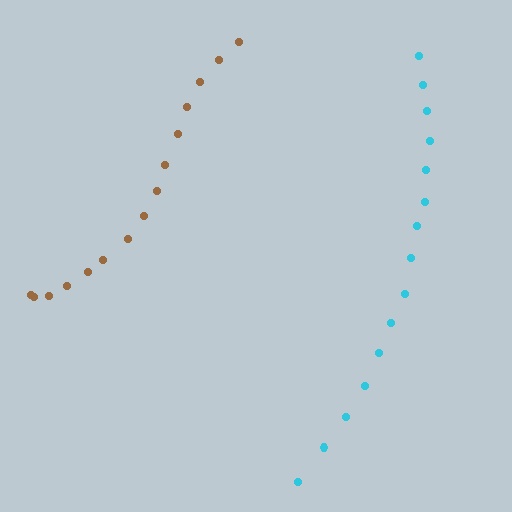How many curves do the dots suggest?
There are 2 distinct paths.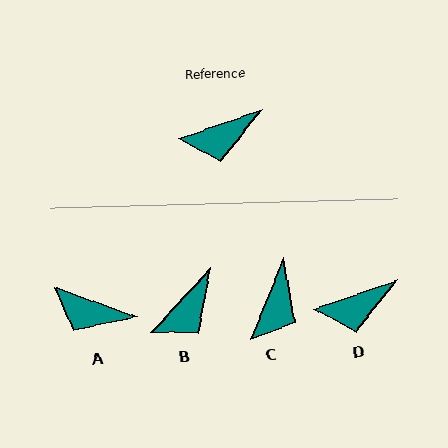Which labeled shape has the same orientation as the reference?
D.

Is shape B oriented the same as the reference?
No, it is off by about 27 degrees.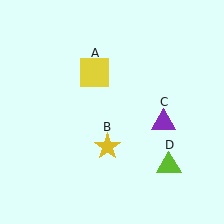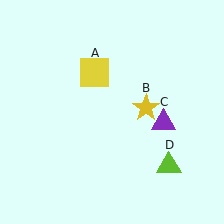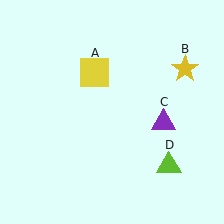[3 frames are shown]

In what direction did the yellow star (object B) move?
The yellow star (object B) moved up and to the right.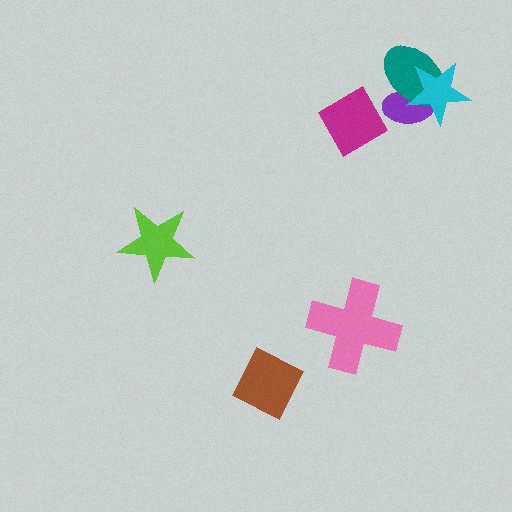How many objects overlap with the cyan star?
2 objects overlap with the cyan star.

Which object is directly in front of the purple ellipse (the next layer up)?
The teal ellipse is directly in front of the purple ellipse.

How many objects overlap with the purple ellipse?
2 objects overlap with the purple ellipse.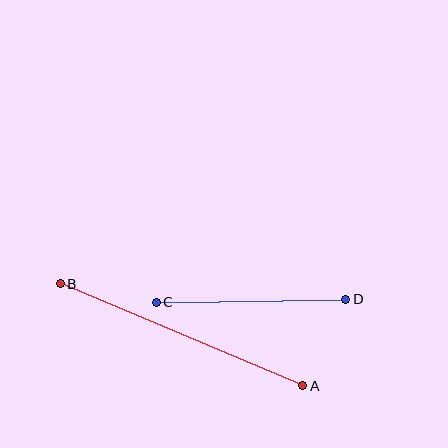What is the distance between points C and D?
The distance is approximately 189 pixels.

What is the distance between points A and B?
The distance is approximately 263 pixels.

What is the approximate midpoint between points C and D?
The midpoint is at approximately (251, 301) pixels.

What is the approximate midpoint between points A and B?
The midpoint is at approximately (182, 335) pixels.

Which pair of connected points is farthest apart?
Points A and B are farthest apart.